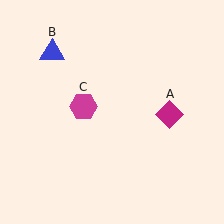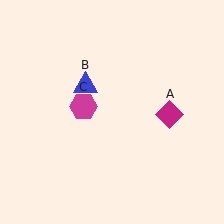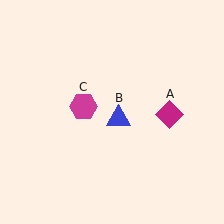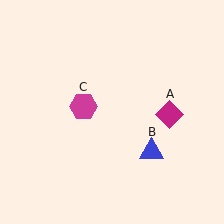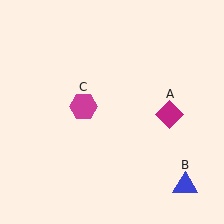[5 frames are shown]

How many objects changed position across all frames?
1 object changed position: blue triangle (object B).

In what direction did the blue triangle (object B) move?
The blue triangle (object B) moved down and to the right.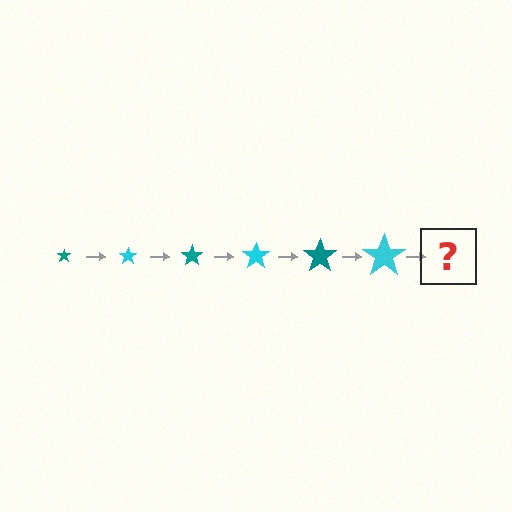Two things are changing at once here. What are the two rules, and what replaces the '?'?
The two rules are that the star grows larger each step and the color cycles through teal and cyan. The '?' should be a teal star, larger than the previous one.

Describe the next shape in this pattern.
It should be a teal star, larger than the previous one.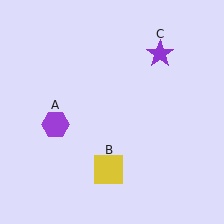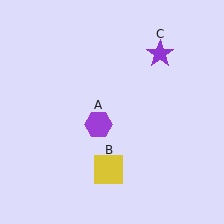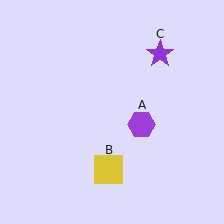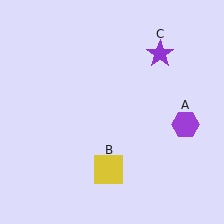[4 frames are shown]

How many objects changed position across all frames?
1 object changed position: purple hexagon (object A).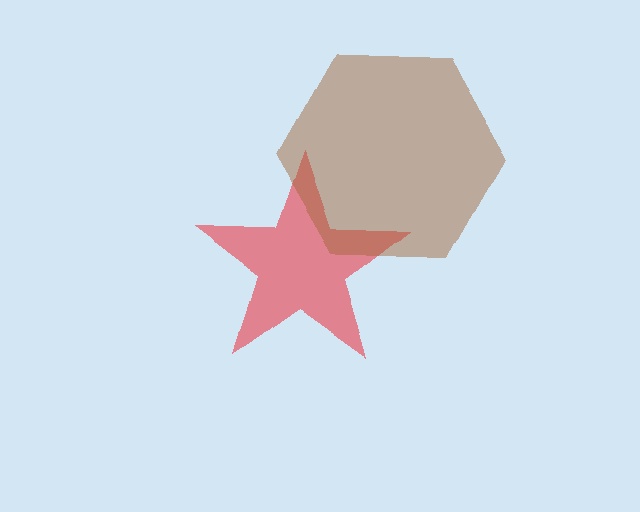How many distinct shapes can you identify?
There are 2 distinct shapes: a red star, a brown hexagon.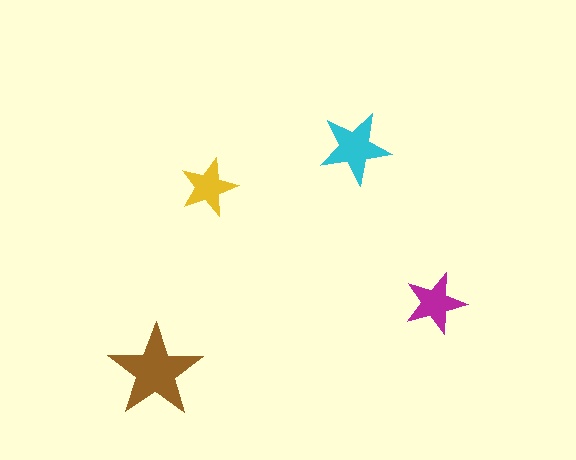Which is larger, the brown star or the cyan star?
The brown one.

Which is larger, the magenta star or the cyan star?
The cyan one.